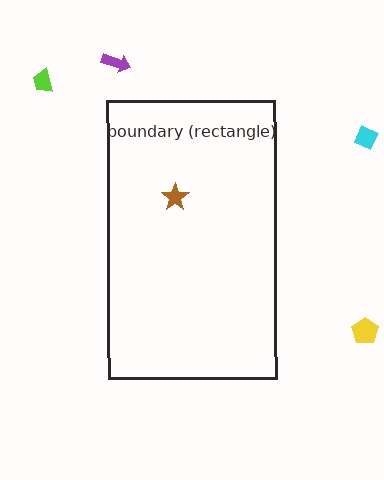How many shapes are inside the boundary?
1 inside, 4 outside.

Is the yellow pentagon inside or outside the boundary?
Outside.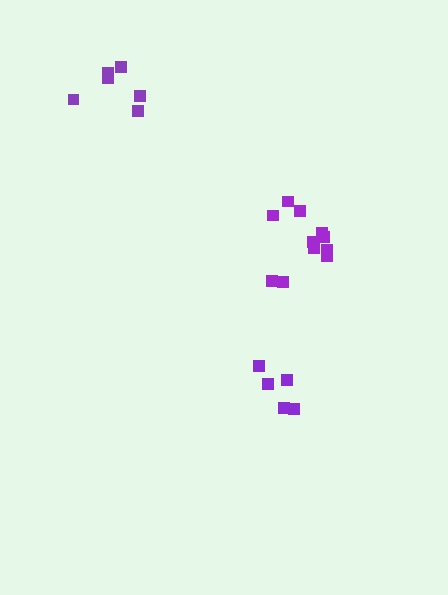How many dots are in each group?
Group 1: 11 dots, Group 2: 6 dots, Group 3: 5 dots (22 total).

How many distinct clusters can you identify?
There are 3 distinct clusters.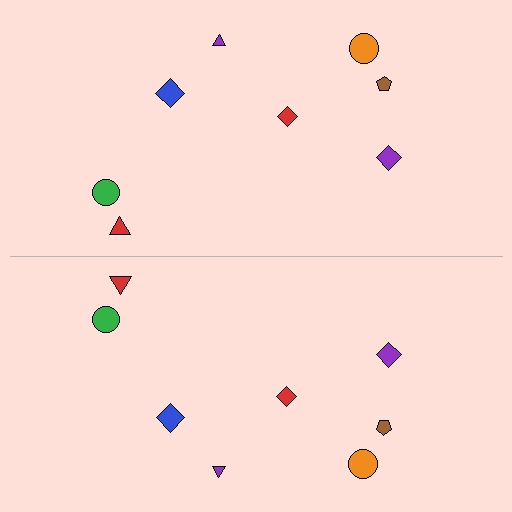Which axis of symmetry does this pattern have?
The pattern has a horizontal axis of symmetry running through the center of the image.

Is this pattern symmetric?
Yes, this pattern has bilateral (reflection) symmetry.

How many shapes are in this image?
There are 16 shapes in this image.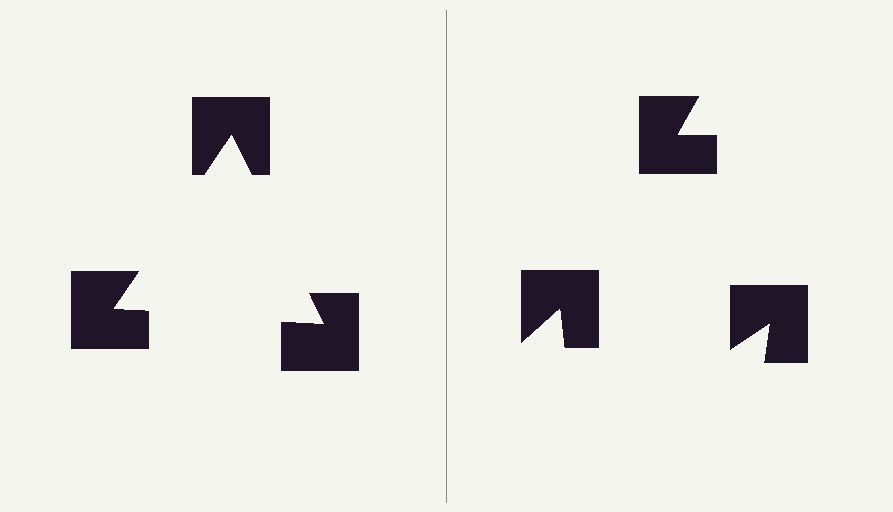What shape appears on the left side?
An illusory triangle.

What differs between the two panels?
The notched squares are positioned identically on both sides; only the wedge orientations differ. On the left they align to a triangle; on the right they are misaligned.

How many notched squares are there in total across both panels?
6 — 3 on each side.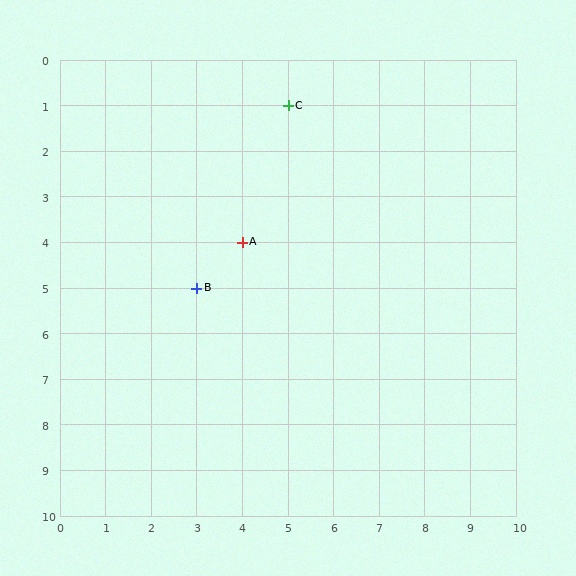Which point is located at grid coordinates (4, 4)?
Point A is at (4, 4).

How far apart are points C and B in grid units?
Points C and B are 2 columns and 4 rows apart (about 4.5 grid units diagonally).